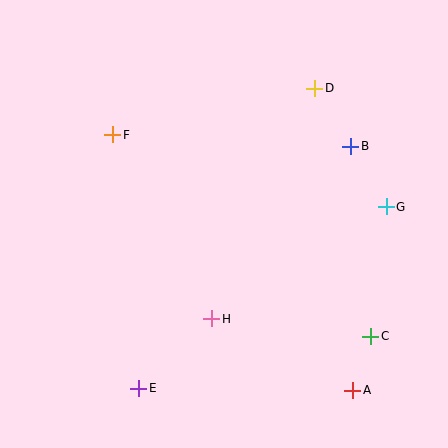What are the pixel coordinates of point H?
Point H is at (212, 319).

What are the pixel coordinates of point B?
Point B is at (351, 146).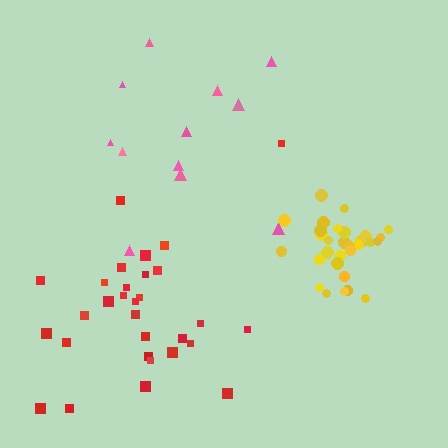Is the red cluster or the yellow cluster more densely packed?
Yellow.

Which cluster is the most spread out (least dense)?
Pink.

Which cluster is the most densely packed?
Yellow.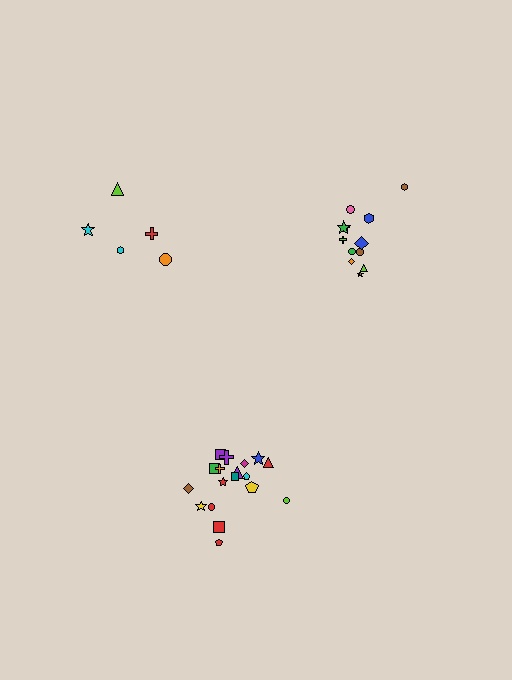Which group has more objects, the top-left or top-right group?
The top-right group.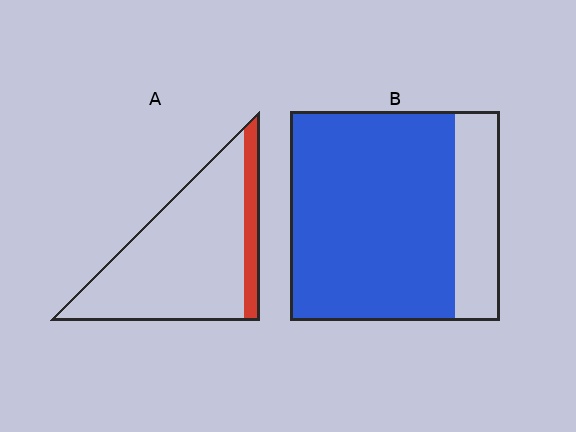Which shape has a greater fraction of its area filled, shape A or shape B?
Shape B.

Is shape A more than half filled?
No.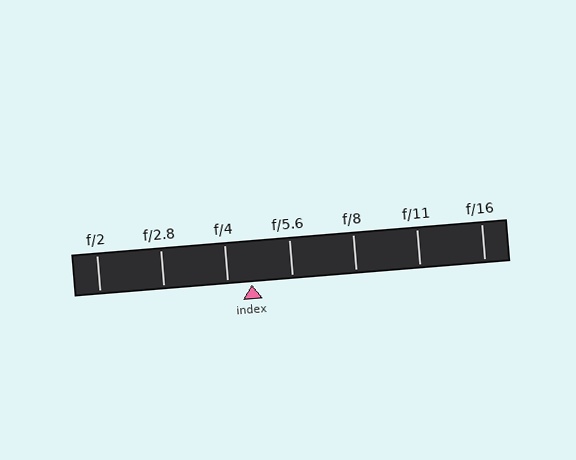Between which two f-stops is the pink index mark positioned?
The index mark is between f/4 and f/5.6.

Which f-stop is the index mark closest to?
The index mark is closest to f/4.